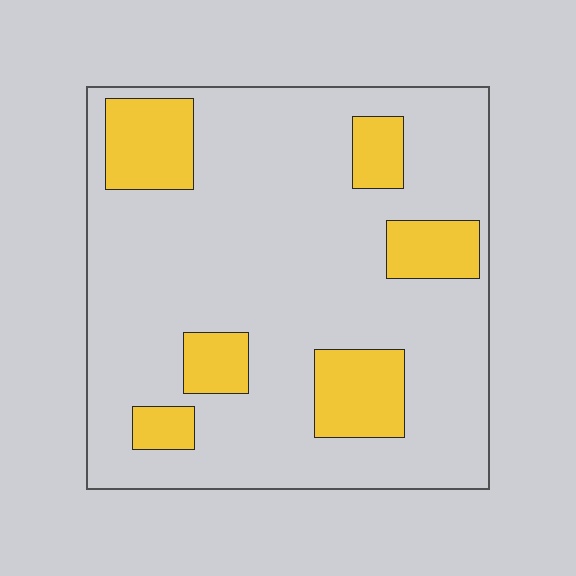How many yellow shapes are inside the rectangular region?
6.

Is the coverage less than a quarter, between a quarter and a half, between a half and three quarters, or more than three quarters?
Less than a quarter.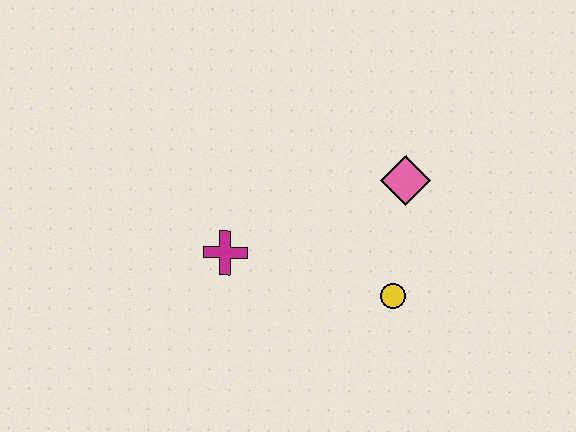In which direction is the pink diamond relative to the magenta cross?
The pink diamond is to the right of the magenta cross.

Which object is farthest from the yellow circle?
The magenta cross is farthest from the yellow circle.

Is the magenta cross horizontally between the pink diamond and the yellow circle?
No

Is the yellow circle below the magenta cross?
Yes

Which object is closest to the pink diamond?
The yellow circle is closest to the pink diamond.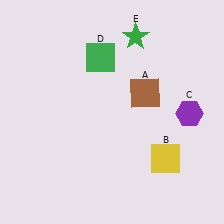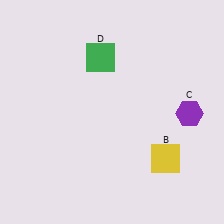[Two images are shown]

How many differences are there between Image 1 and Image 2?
There are 2 differences between the two images.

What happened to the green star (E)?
The green star (E) was removed in Image 2. It was in the top-right area of Image 1.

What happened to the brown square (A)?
The brown square (A) was removed in Image 2. It was in the top-right area of Image 1.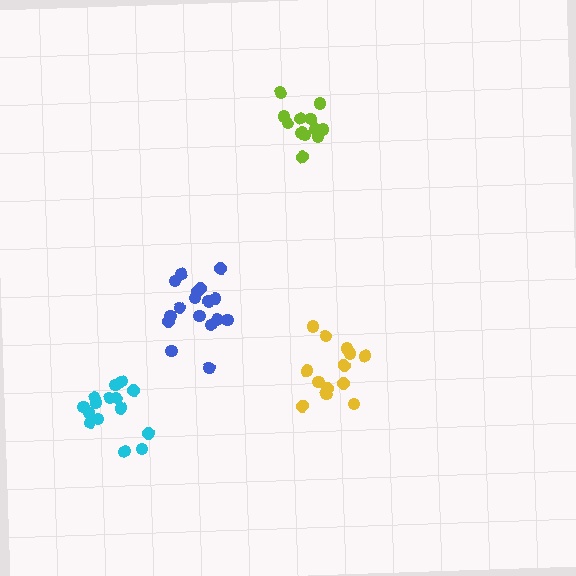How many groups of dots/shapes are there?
There are 4 groups.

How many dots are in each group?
Group 1: 13 dots, Group 2: 17 dots, Group 3: 15 dots, Group 4: 12 dots (57 total).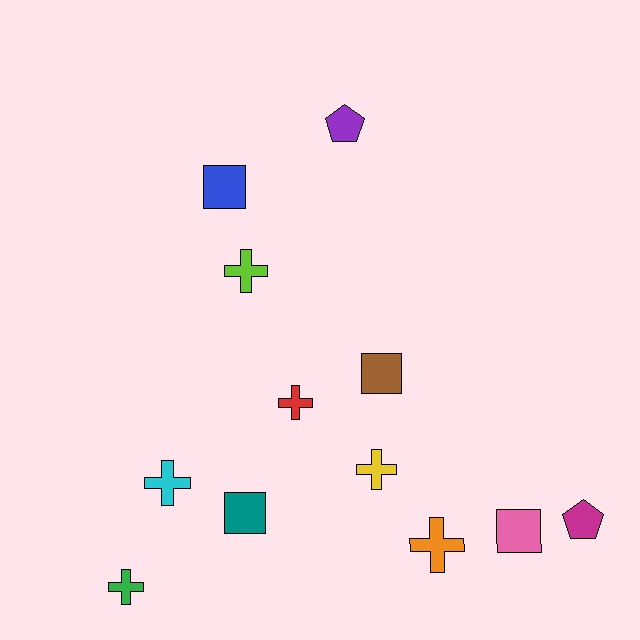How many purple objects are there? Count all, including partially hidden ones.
There is 1 purple object.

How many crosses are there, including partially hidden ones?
There are 6 crosses.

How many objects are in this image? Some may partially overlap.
There are 12 objects.